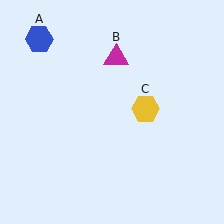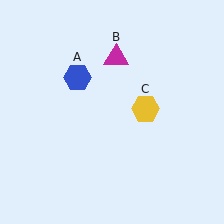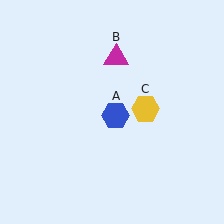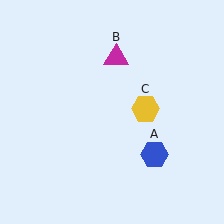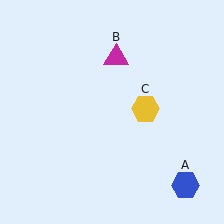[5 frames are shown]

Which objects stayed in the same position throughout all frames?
Magenta triangle (object B) and yellow hexagon (object C) remained stationary.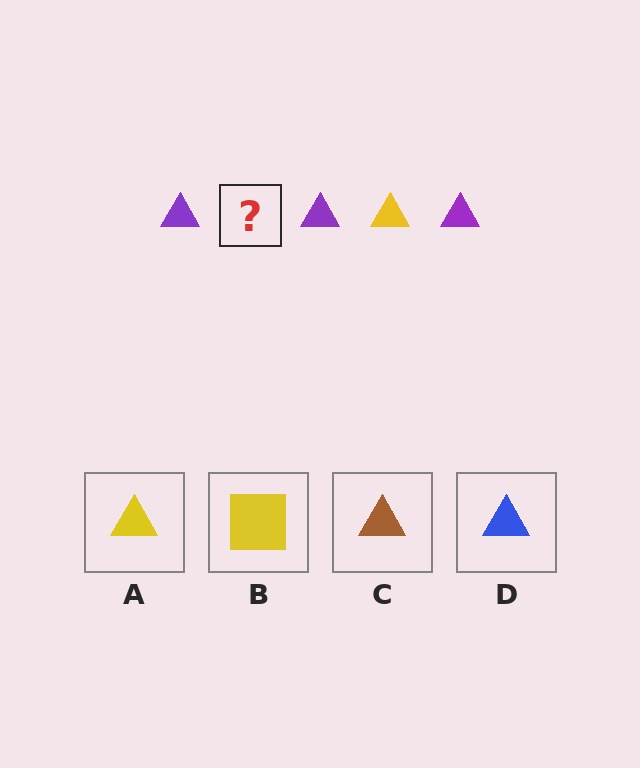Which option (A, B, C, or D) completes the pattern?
A.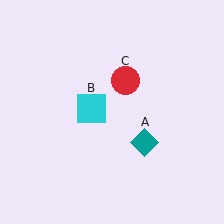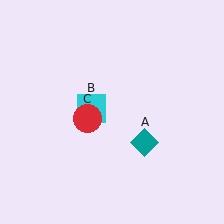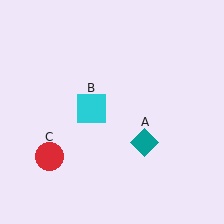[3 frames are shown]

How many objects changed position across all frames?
1 object changed position: red circle (object C).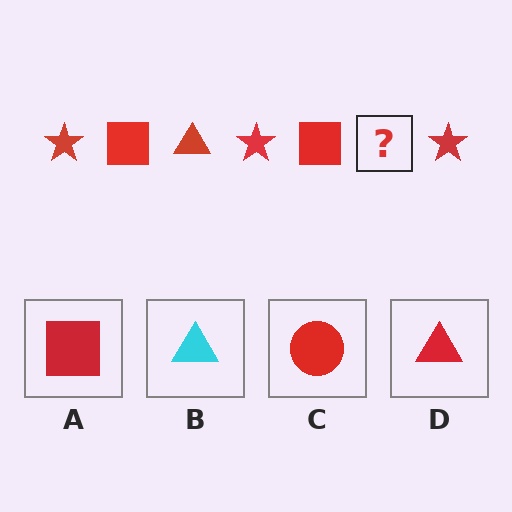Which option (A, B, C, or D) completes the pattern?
D.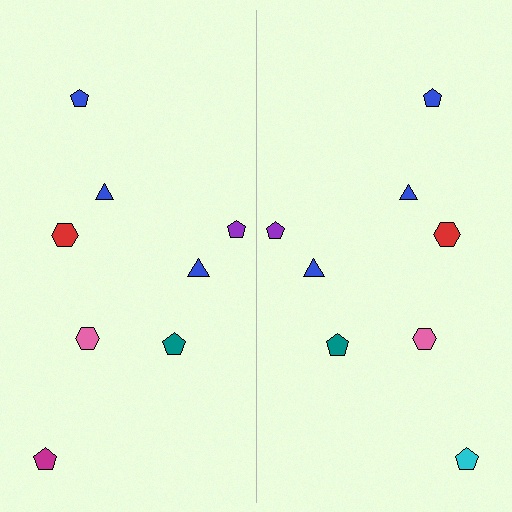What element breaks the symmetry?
The cyan pentagon on the right side breaks the symmetry — its mirror counterpart is magenta.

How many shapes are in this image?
There are 16 shapes in this image.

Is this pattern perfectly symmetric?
No, the pattern is not perfectly symmetric. The cyan pentagon on the right side breaks the symmetry — its mirror counterpart is magenta.